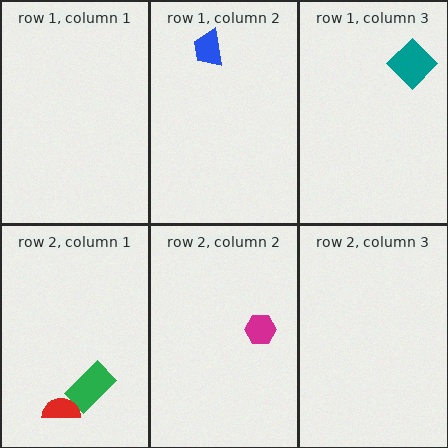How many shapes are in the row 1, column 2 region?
1.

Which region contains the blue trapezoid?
The row 1, column 2 region.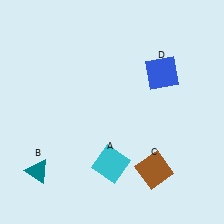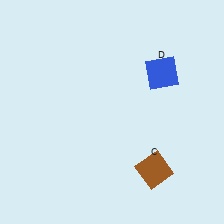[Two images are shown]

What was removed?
The teal triangle (B), the cyan square (A) were removed in Image 2.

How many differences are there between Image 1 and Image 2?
There are 2 differences between the two images.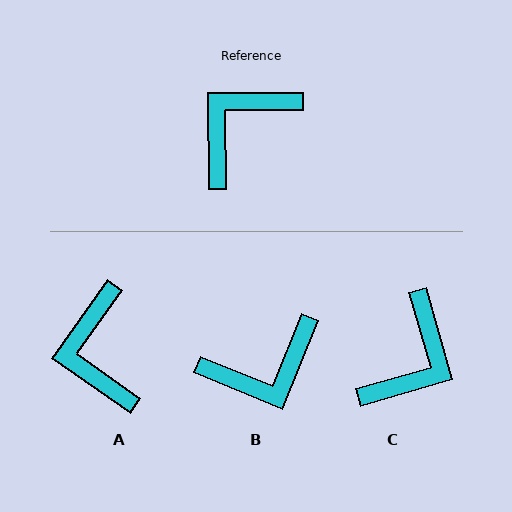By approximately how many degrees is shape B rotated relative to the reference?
Approximately 157 degrees counter-clockwise.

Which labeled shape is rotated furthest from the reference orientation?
C, about 164 degrees away.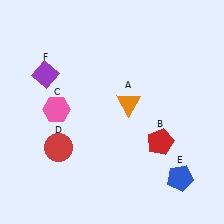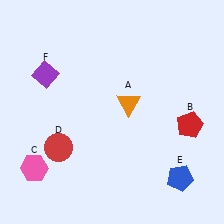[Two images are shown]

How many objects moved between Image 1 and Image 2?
2 objects moved between the two images.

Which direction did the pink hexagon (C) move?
The pink hexagon (C) moved down.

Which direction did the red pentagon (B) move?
The red pentagon (B) moved right.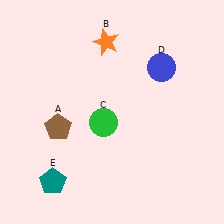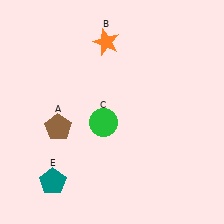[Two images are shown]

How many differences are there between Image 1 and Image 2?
There is 1 difference between the two images.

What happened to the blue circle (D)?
The blue circle (D) was removed in Image 2. It was in the top-right area of Image 1.